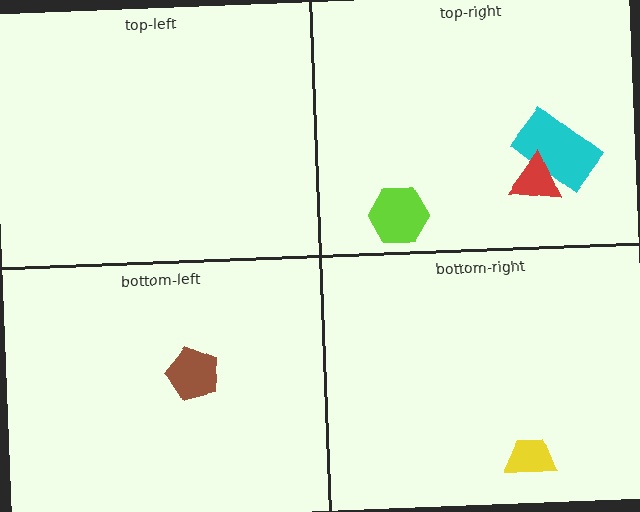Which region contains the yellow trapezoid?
The bottom-right region.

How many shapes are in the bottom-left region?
1.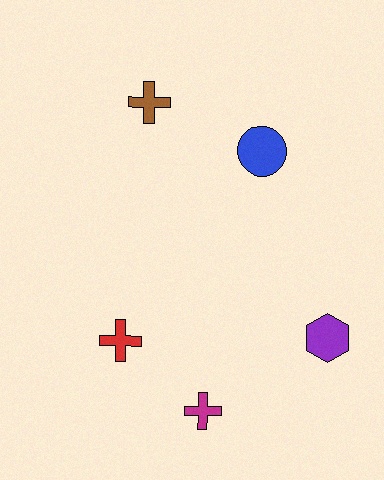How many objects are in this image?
There are 5 objects.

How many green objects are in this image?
There are no green objects.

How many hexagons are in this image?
There is 1 hexagon.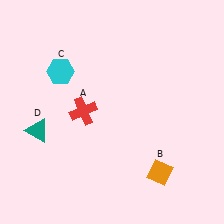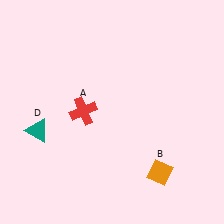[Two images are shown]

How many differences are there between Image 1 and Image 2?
There is 1 difference between the two images.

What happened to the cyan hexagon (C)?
The cyan hexagon (C) was removed in Image 2. It was in the top-left area of Image 1.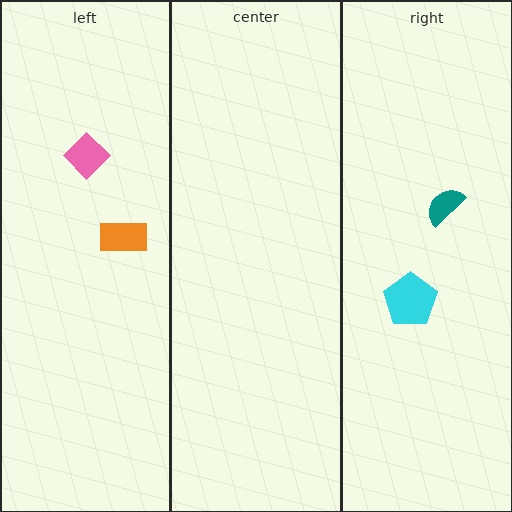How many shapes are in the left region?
2.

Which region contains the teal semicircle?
The right region.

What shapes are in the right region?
The teal semicircle, the cyan pentagon.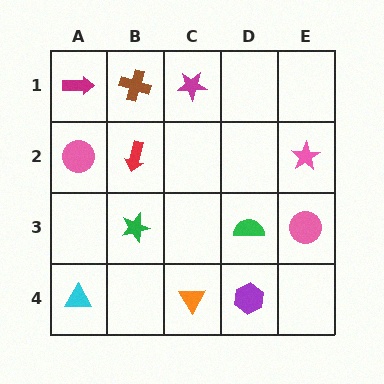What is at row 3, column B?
A green star.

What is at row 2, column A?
A pink circle.